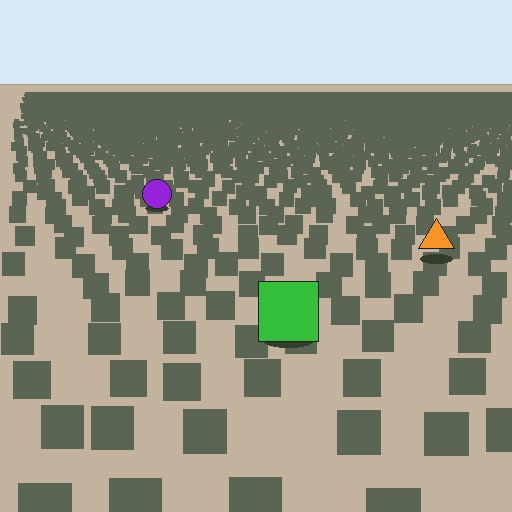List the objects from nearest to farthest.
From nearest to farthest: the green square, the orange triangle, the purple circle.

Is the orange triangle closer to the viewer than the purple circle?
Yes. The orange triangle is closer — you can tell from the texture gradient: the ground texture is coarser near it.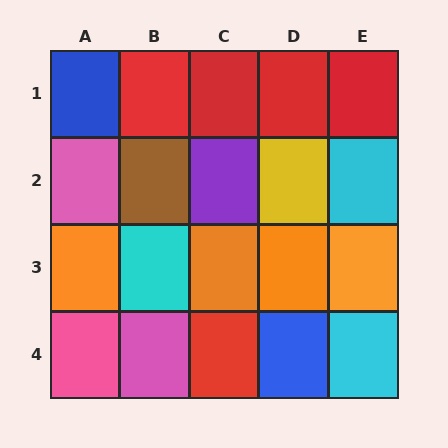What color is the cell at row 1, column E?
Red.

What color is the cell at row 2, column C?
Purple.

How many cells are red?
5 cells are red.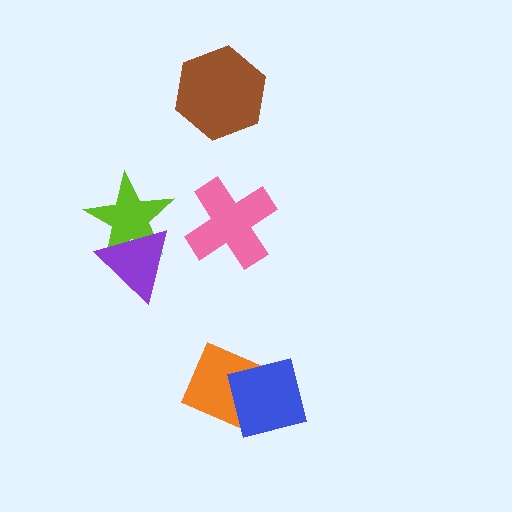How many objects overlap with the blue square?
1 object overlaps with the blue square.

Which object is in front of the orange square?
The blue square is in front of the orange square.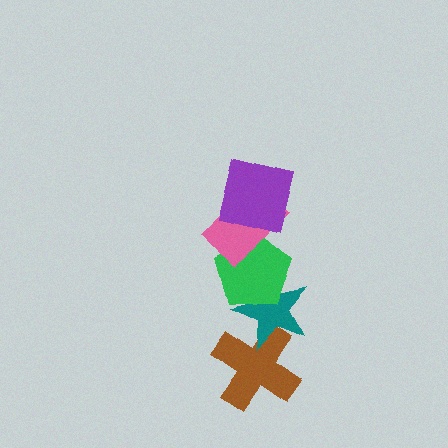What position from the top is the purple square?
The purple square is 1st from the top.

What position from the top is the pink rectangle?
The pink rectangle is 2nd from the top.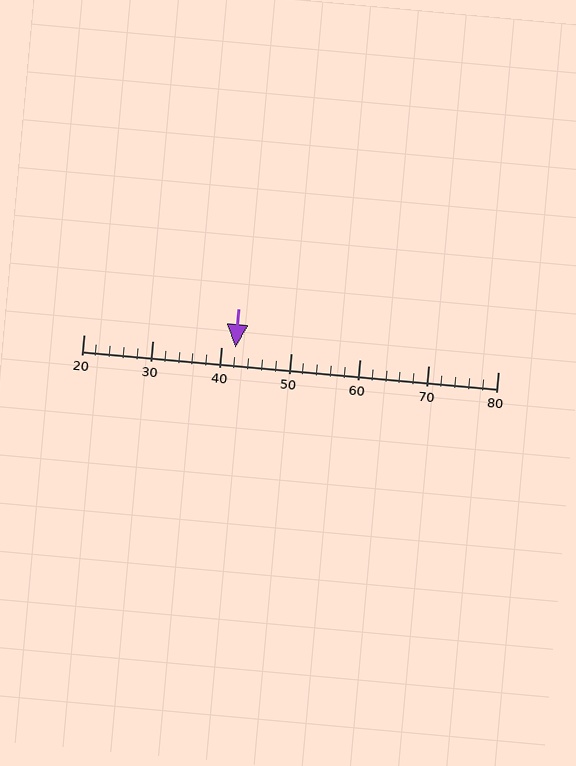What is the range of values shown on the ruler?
The ruler shows values from 20 to 80.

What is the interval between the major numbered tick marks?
The major tick marks are spaced 10 units apart.